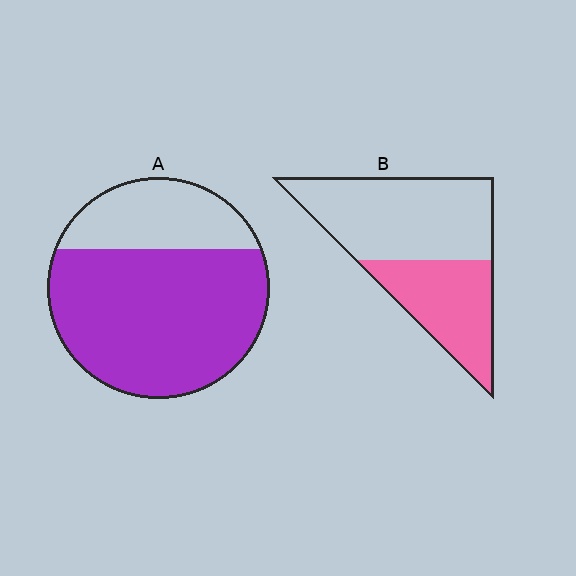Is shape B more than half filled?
No.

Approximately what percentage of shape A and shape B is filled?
A is approximately 70% and B is approximately 40%.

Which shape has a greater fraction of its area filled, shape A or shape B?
Shape A.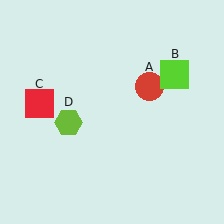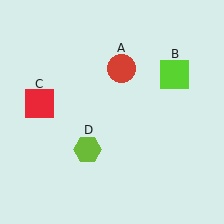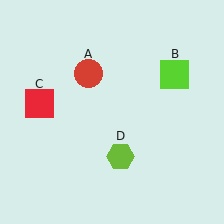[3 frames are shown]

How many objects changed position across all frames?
2 objects changed position: red circle (object A), lime hexagon (object D).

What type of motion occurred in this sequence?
The red circle (object A), lime hexagon (object D) rotated counterclockwise around the center of the scene.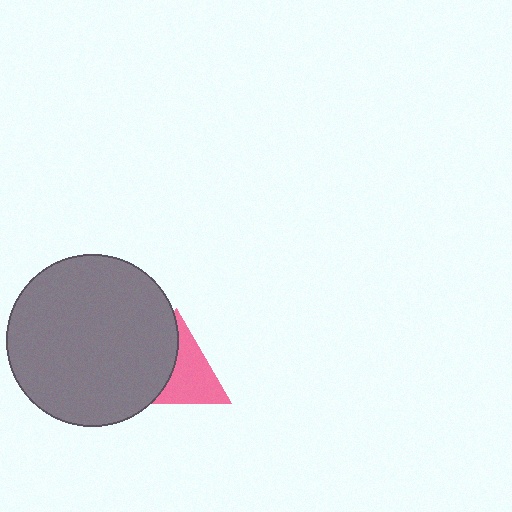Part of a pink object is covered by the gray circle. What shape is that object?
It is a triangle.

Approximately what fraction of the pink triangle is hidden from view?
Roughly 43% of the pink triangle is hidden behind the gray circle.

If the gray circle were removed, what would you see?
You would see the complete pink triangle.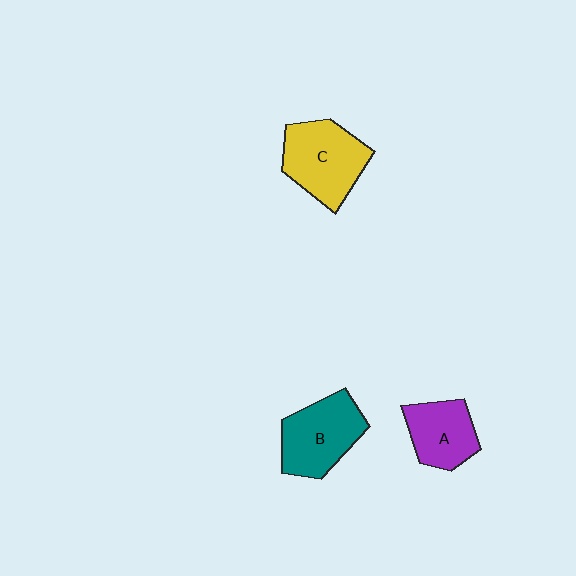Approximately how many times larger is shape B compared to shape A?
Approximately 1.3 times.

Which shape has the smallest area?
Shape A (purple).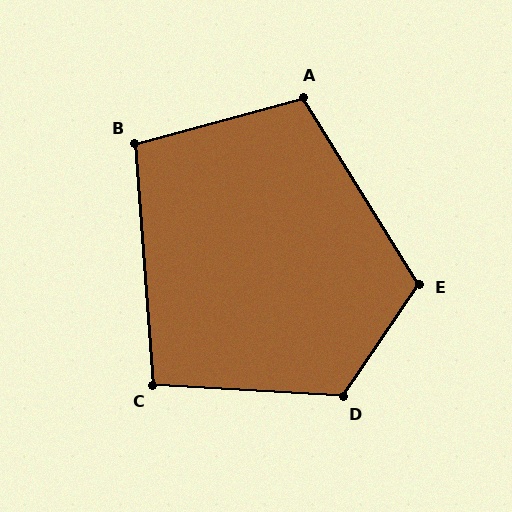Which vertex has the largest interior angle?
D, at approximately 121 degrees.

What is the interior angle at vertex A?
Approximately 106 degrees (obtuse).